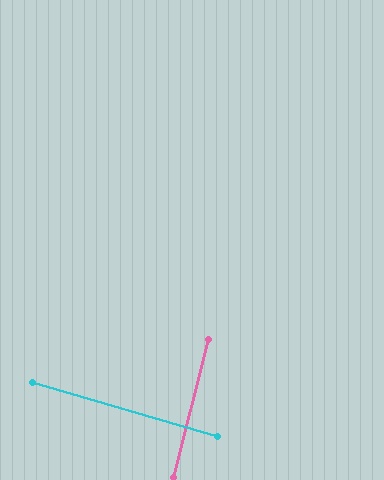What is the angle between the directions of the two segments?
Approximately 88 degrees.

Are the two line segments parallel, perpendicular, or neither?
Perpendicular — they meet at approximately 88°.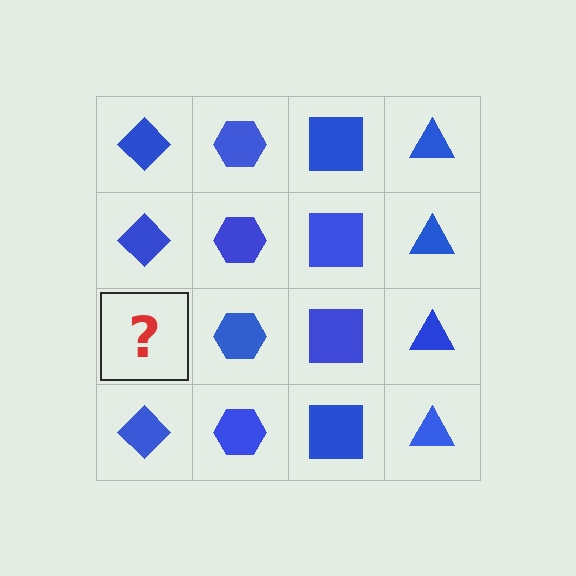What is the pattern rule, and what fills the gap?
The rule is that each column has a consistent shape. The gap should be filled with a blue diamond.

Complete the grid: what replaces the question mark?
The question mark should be replaced with a blue diamond.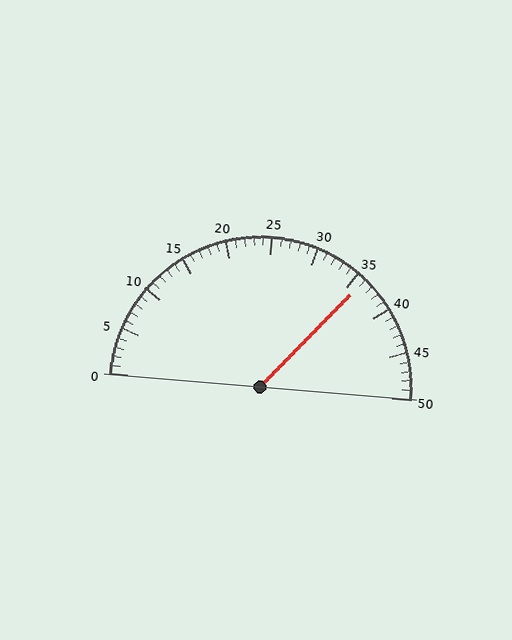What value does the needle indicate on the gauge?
The needle indicates approximately 36.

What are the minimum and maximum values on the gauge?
The gauge ranges from 0 to 50.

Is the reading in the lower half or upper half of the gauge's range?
The reading is in the upper half of the range (0 to 50).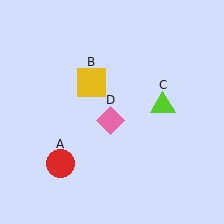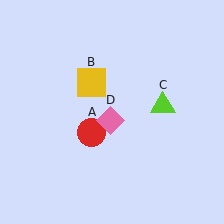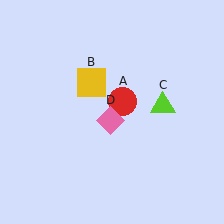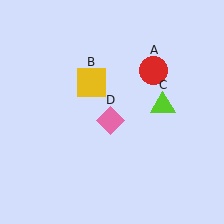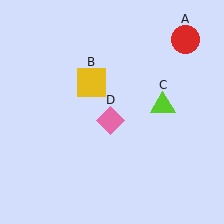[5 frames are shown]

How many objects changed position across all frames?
1 object changed position: red circle (object A).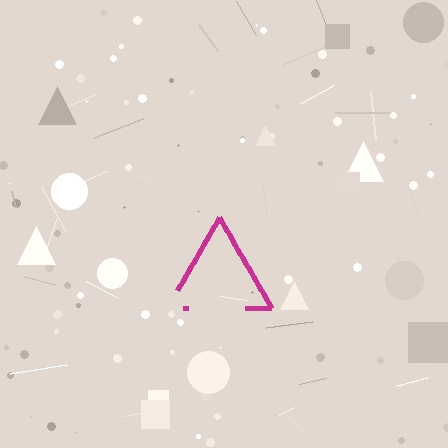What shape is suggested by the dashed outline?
The dashed outline suggests a triangle.